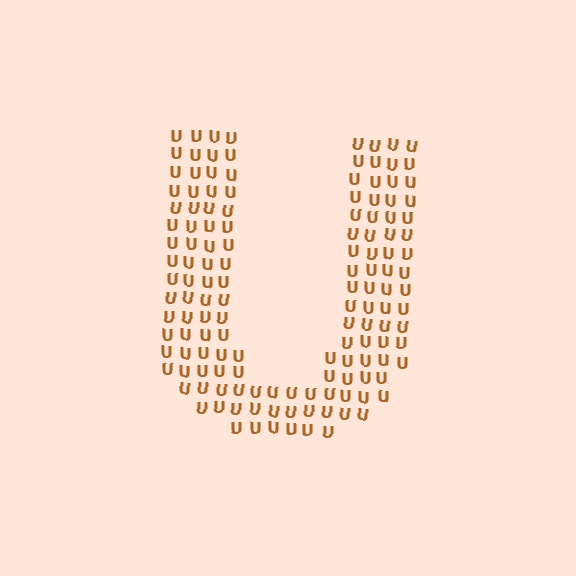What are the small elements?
The small elements are letter U's.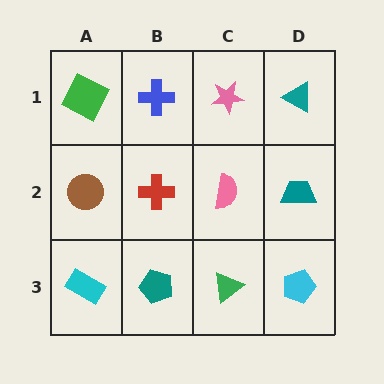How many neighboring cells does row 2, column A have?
3.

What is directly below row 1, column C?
A pink semicircle.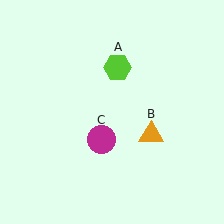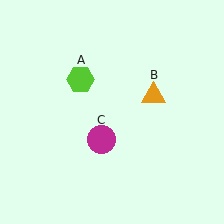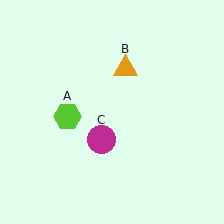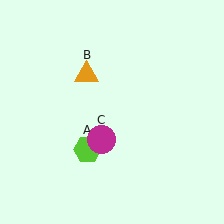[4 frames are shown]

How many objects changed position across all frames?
2 objects changed position: lime hexagon (object A), orange triangle (object B).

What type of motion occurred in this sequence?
The lime hexagon (object A), orange triangle (object B) rotated counterclockwise around the center of the scene.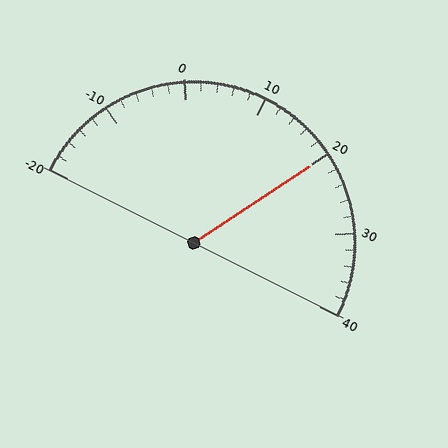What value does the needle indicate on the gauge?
The needle indicates approximately 20.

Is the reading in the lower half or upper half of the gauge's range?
The reading is in the upper half of the range (-20 to 40).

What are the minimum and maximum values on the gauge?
The gauge ranges from -20 to 40.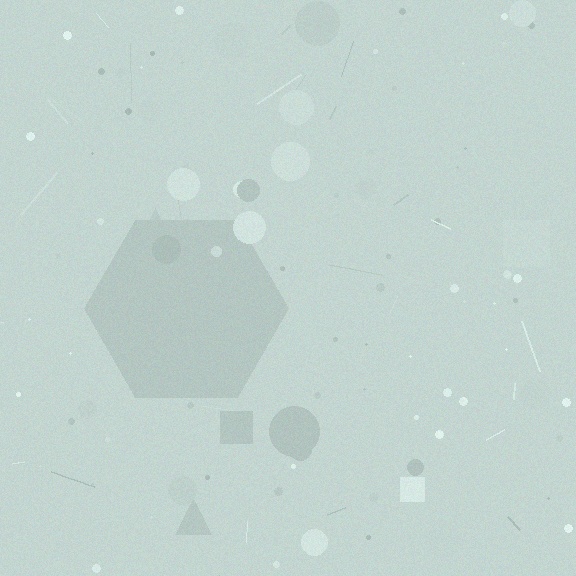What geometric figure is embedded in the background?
A hexagon is embedded in the background.